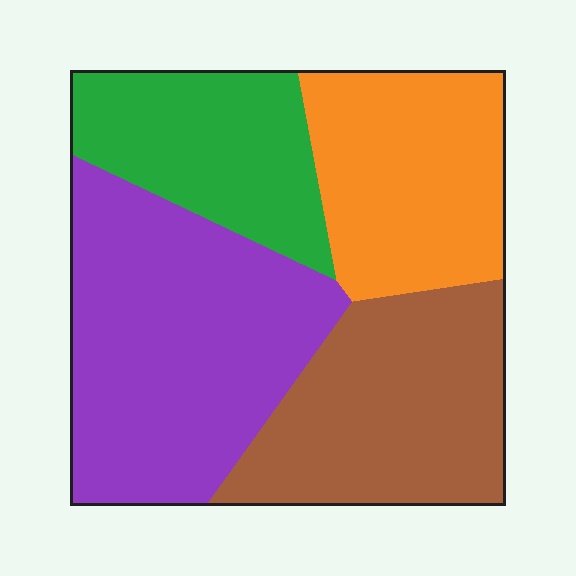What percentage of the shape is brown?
Brown takes up between a sixth and a third of the shape.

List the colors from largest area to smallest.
From largest to smallest: purple, brown, orange, green.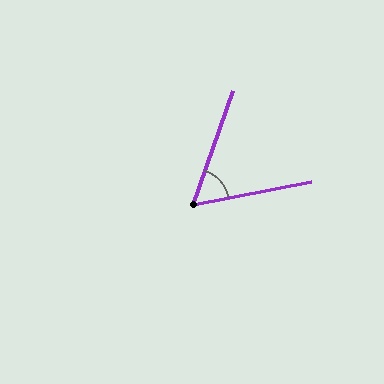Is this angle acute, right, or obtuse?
It is acute.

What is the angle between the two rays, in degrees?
Approximately 60 degrees.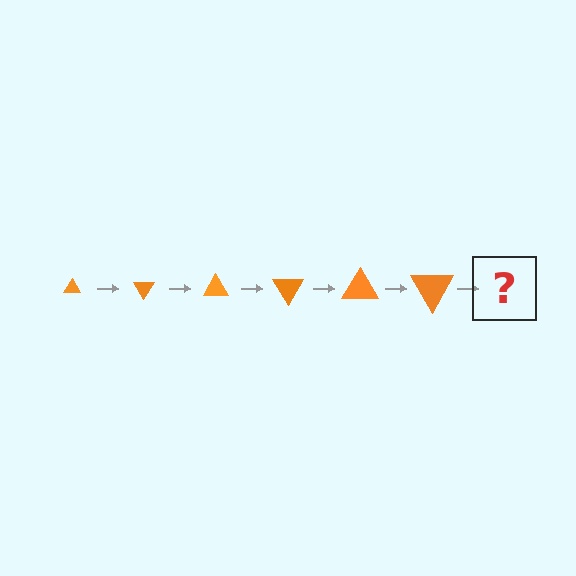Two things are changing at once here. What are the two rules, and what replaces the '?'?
The two rules are that the triangle grows larger each step and it rotates 60 degrees each step. The '?' should be a triangle, larger than the previous one and rotated 360 degrees from the start.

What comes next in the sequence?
The next element should be a triangle, larger than the previous one and rotated 360 degrees from the start.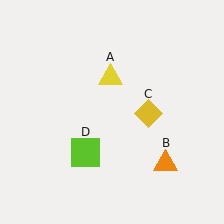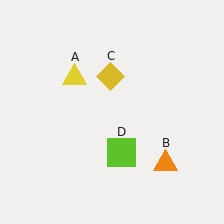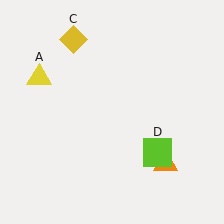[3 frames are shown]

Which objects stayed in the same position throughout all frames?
Orange triangle (object B) remained stationary.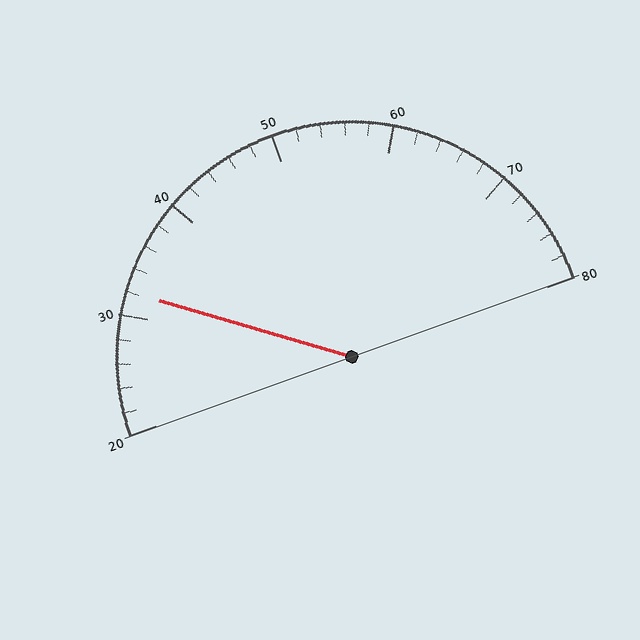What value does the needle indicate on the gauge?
The needle indicates approximately 32.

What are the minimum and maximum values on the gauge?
The gauge ranges from 20 to 80.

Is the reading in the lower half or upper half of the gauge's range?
The reading is in the lower half of the range (20 to 80).